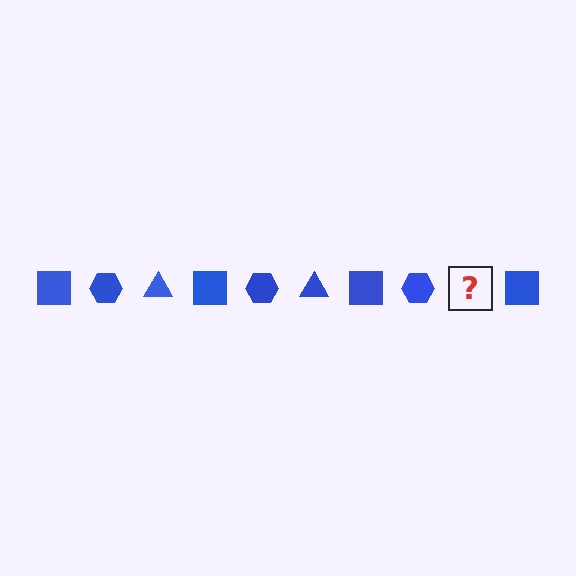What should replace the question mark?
The question mark should be replaced with a blue triangle.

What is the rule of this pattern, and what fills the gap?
The rule is that the pattern cycles through square, hexagon, triangle shapes in blue. The gap should be filled with a blue triangle.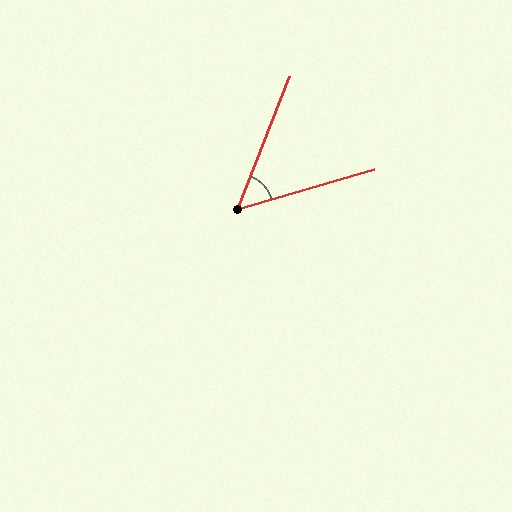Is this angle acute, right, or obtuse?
It is acute.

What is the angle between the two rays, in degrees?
Approximately 53 degrees.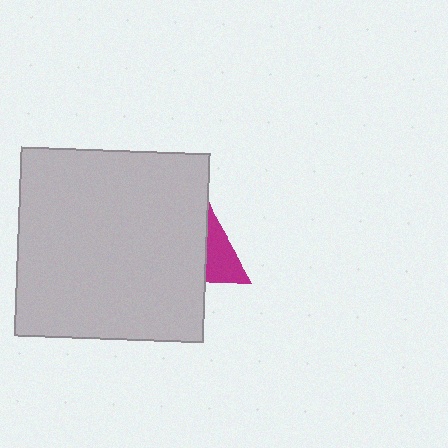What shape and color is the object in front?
The object in front is a light gray square.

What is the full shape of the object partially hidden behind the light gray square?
The partially hidden object is a magenta triangle.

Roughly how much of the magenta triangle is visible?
A small part of it is visible (roughly 33%).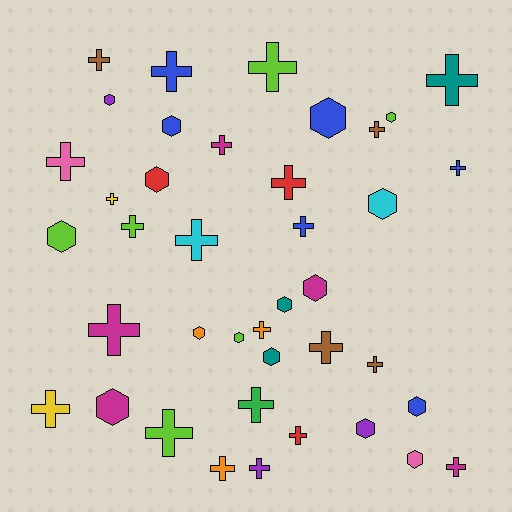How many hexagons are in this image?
There are 16 hexagons.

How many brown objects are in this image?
There are 4 brown objects.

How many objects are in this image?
There are 40 objects.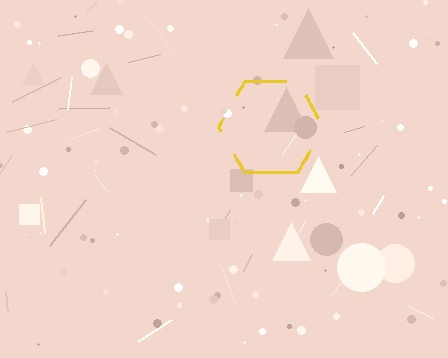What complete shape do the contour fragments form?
The contour fragments form a hexagon.